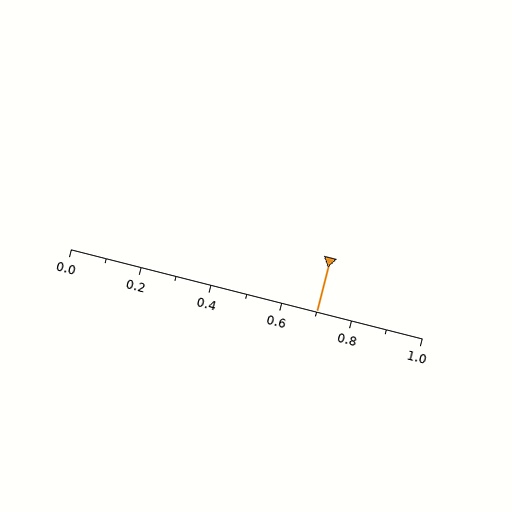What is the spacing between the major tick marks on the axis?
The major ticks are spaced 0.2 apart.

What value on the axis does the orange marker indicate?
The marker indicates approximately 0.7.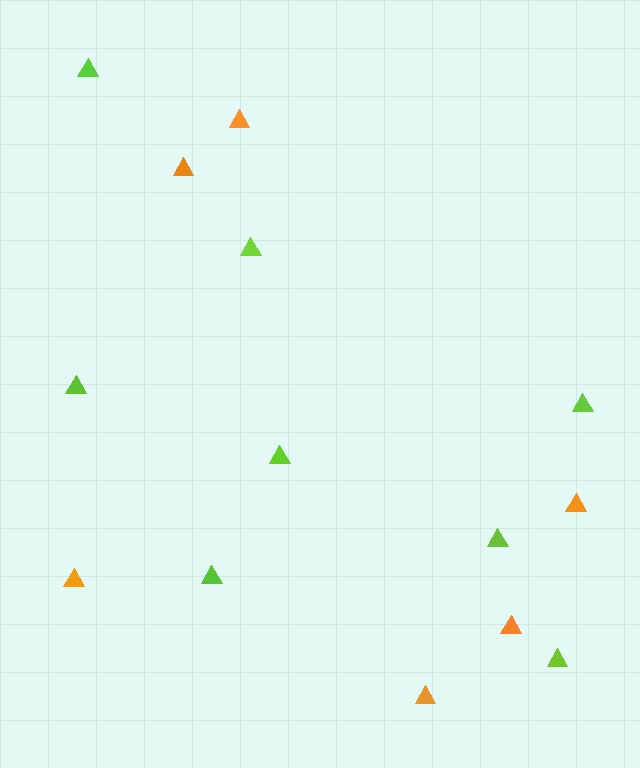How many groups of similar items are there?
There are 2 groups: one group of lime triangles (8) and one group of orange triangles (6).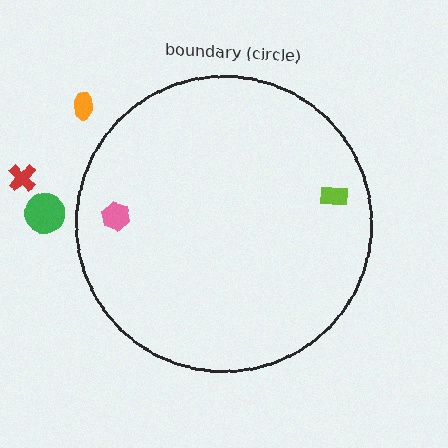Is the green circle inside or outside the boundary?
Outside.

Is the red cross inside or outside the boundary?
Outside.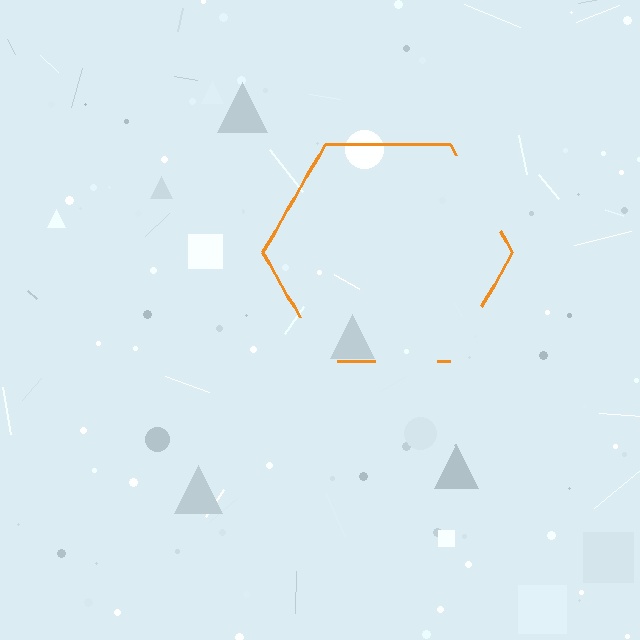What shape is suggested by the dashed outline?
The dashed outline suggests a hexagon.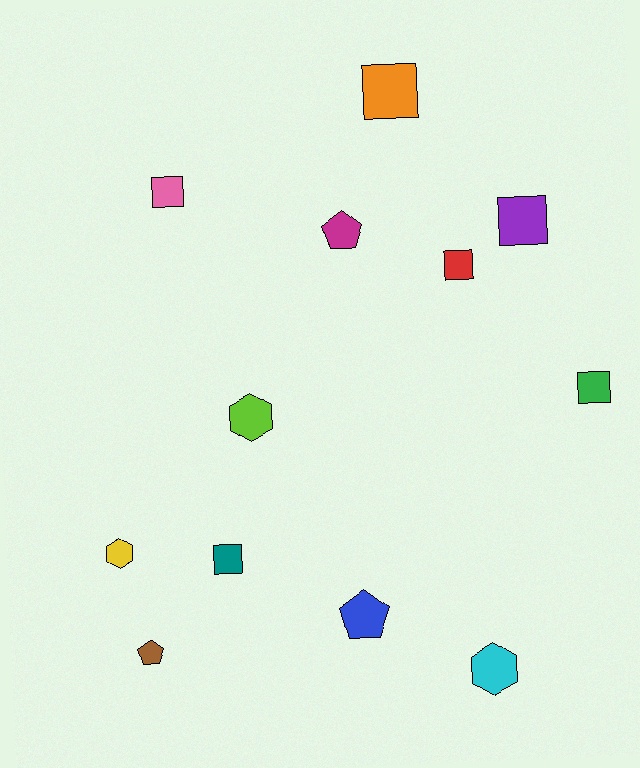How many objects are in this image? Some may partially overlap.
There are 12 objects.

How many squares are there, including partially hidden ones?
There are 6 squares.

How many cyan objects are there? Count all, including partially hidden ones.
There is 1 cyan object.